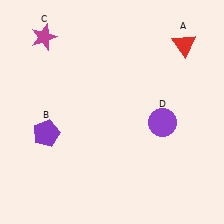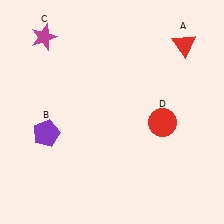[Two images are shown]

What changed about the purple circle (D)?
In Image 1, D is purple. In Image 2, it changed to red.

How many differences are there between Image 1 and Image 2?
There is 1 difference between the two images.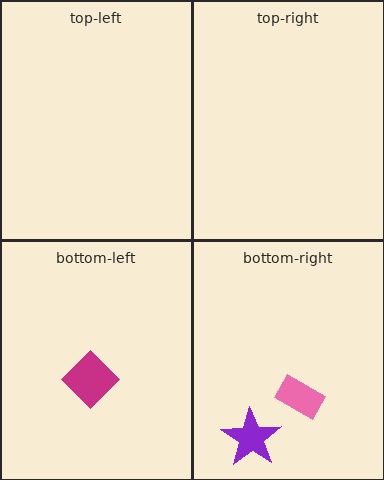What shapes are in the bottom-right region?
The pink rectangle, the purple star.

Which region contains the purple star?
The bottom-right region.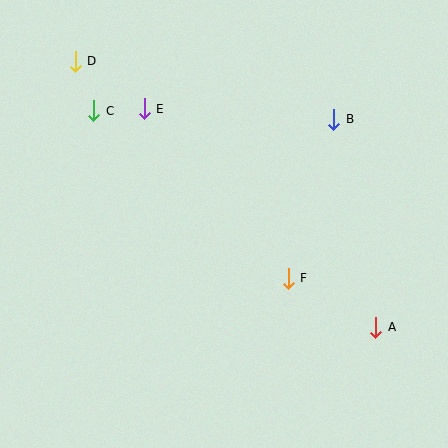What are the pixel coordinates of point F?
Point F is at (288, 278).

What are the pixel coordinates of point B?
Point B is at (334, 119).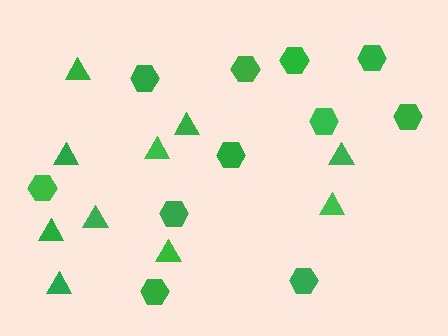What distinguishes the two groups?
There are 2 groups: one group of hexagons (11) and one group of triangles (10).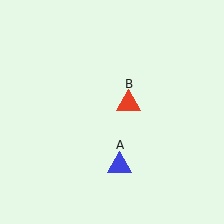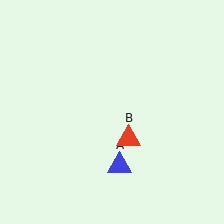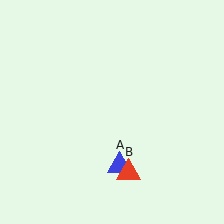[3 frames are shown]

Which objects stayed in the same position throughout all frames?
Blue triangle (object A) remained stationary.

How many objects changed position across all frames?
1 object changed position: red triangle (object B).